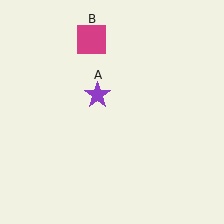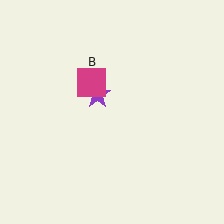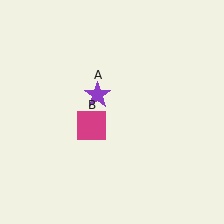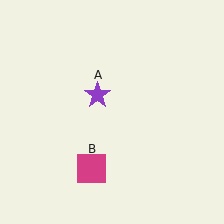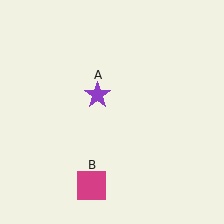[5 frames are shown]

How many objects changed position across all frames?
1 object changed position: magenta square (object B).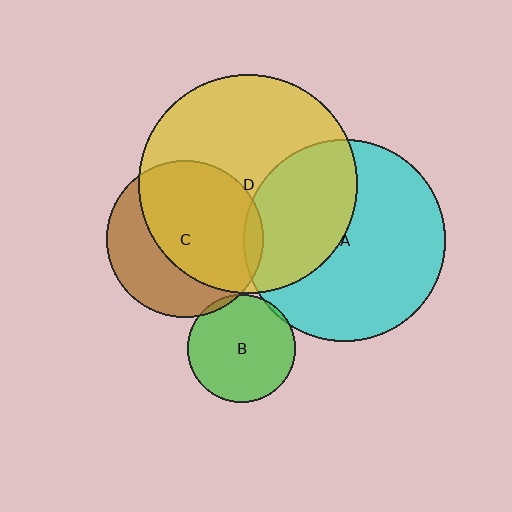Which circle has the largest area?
Circle D (yellow).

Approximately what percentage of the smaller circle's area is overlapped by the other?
Approximately 5%.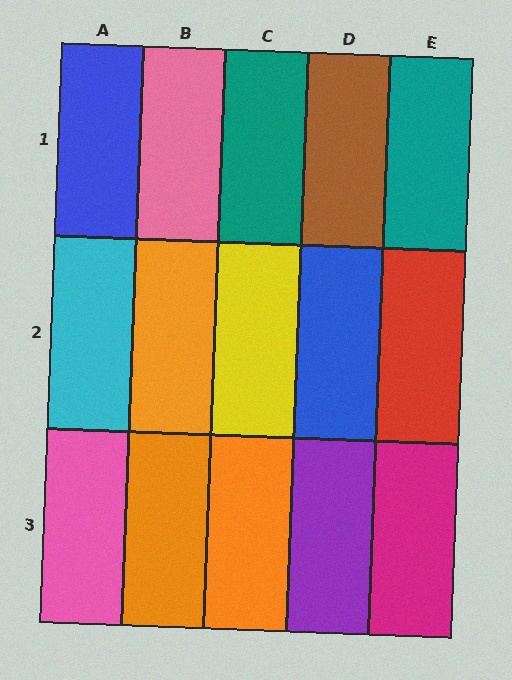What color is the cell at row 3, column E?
Magenta.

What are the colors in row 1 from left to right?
Blue, pink, teal, brown, teal.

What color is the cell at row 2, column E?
Red.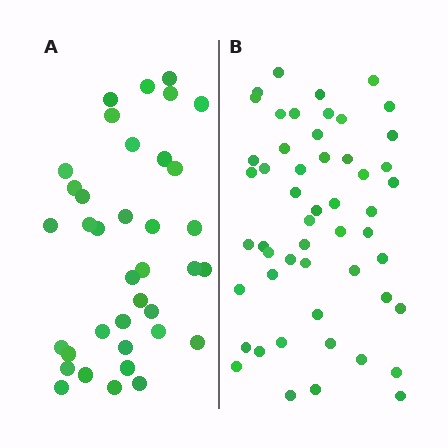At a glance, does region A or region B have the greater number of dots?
Region B (the right region) has more dots.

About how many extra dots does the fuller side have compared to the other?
Region B has approximately 15 more dots than region A.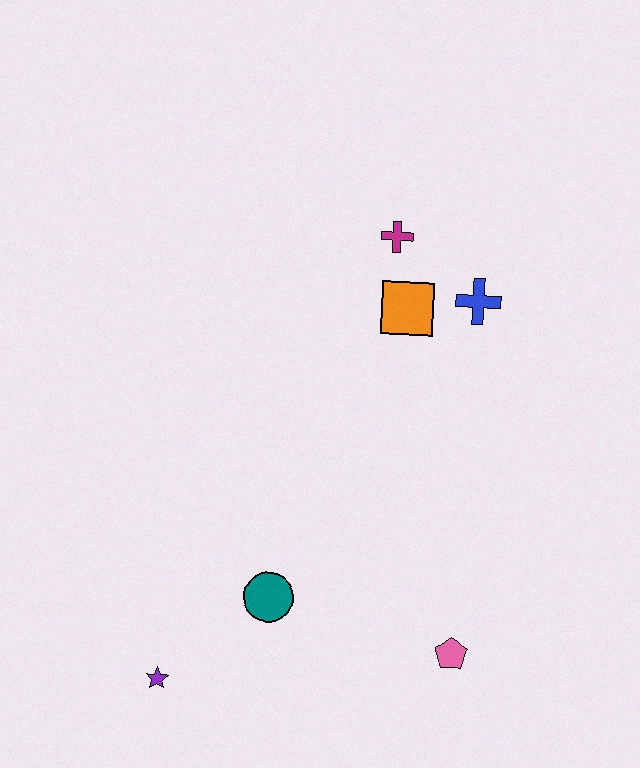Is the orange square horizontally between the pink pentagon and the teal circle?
Yes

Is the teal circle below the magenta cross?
Yes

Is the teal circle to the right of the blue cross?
No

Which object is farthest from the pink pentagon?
The magenta cross is farthest from the pink pentagon.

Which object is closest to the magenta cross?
The orange square is closest to the magenta cross.